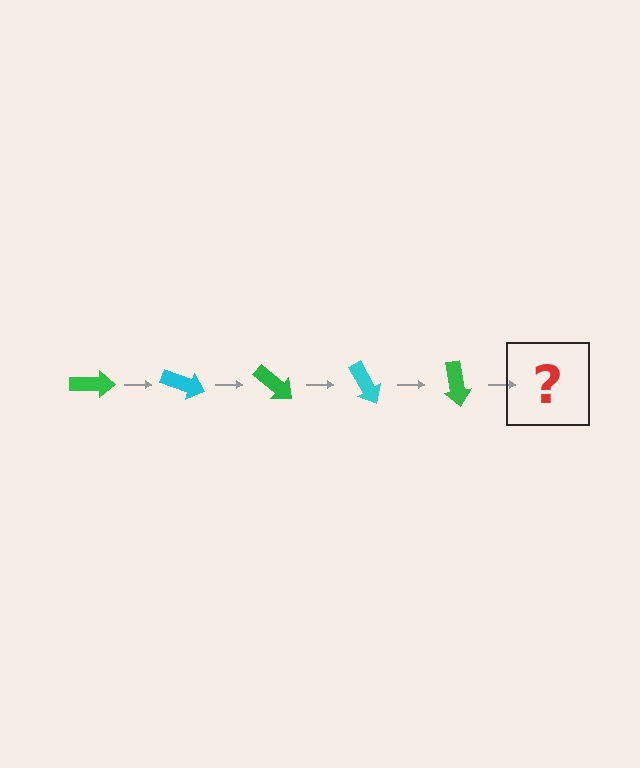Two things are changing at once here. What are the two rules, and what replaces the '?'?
The two rules are that it rotates 20 degrees each step and the color cycles through green and cyan. The '?' should be a cyan arrow, rotated 100 degrees from the start.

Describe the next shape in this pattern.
It should be a cyan arrow, rotated 100 degrees from the start.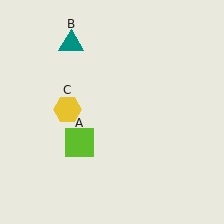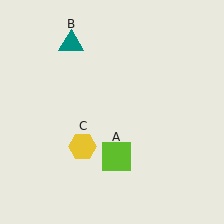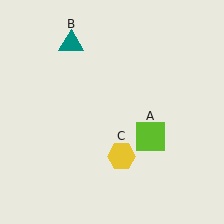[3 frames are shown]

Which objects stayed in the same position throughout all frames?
Teal triangle (object B) remained stationary.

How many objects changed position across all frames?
2 objects changed position: lime square (object A), yellow hexagon (object C).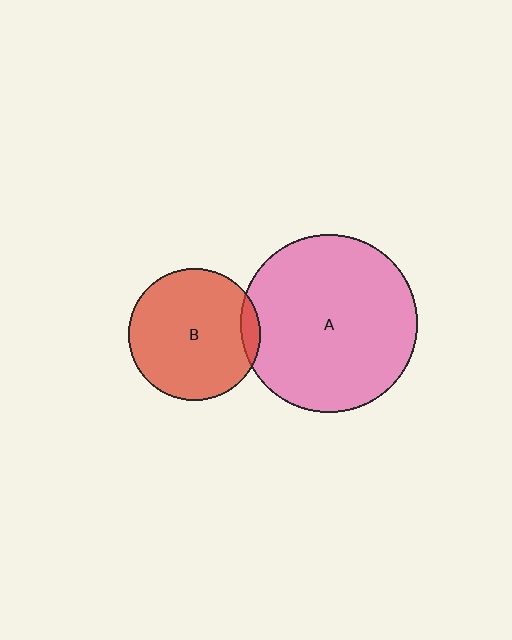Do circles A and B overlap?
Yes.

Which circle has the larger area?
Circle A (pink).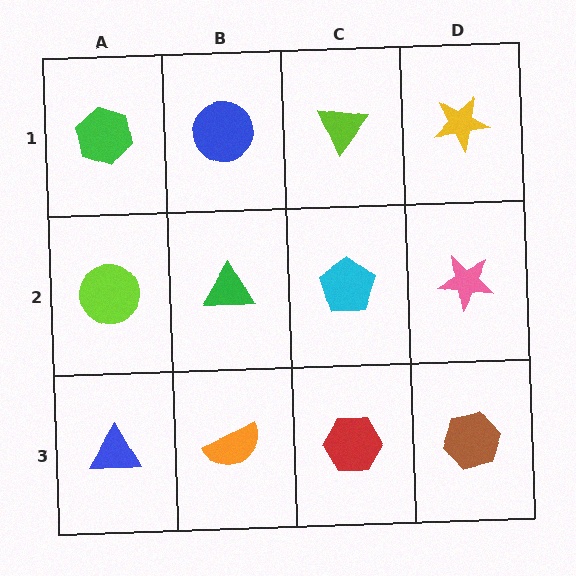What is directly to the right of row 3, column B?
A red hexagon.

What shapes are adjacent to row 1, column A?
A lime circle (row 2, column A), a blue circle (row 1, column B).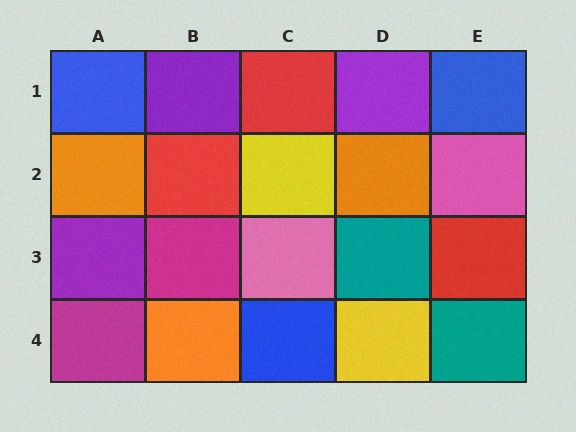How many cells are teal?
2 cells are teal.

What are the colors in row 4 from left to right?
Magenta, orange, blue, yellow, teal.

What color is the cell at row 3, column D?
Teal.